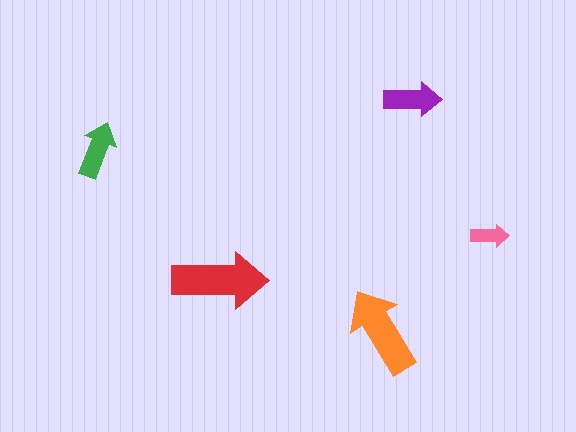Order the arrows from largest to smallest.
the red one, the orange one, the purple one, the green one, the pink one.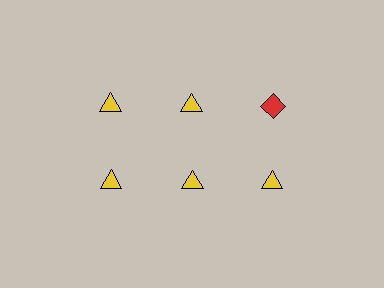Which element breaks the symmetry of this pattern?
The red diamond in the top row, center column breaks the symmetry. All other shapes are yellow triangles.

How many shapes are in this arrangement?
There are 6 shapes arranged in a grid pattern.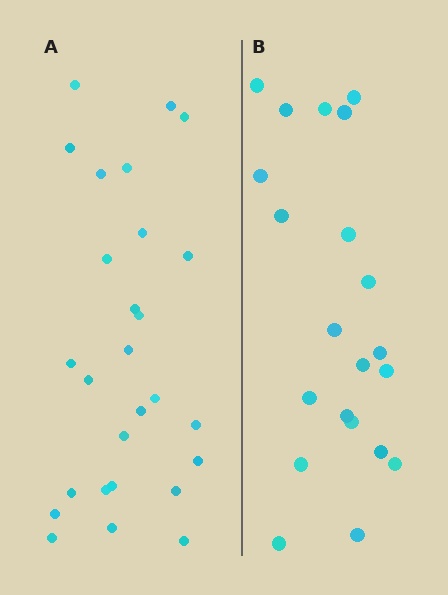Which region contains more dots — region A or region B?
Region A (the left region) has more dots.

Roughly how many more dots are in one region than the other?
Region A has about 6 more dots than region B.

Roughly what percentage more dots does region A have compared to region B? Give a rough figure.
About 30% more.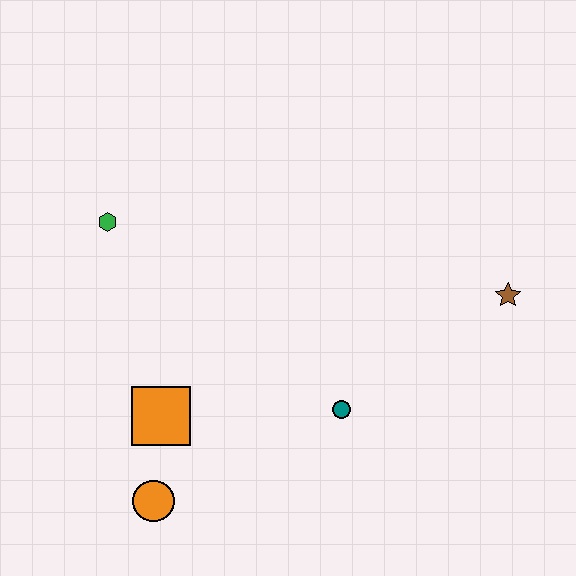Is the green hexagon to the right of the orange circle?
No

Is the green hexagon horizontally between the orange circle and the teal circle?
No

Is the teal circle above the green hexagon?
No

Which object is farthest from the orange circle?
The brown star is farthest from the orange circle.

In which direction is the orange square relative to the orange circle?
The orange square is above the orange circle.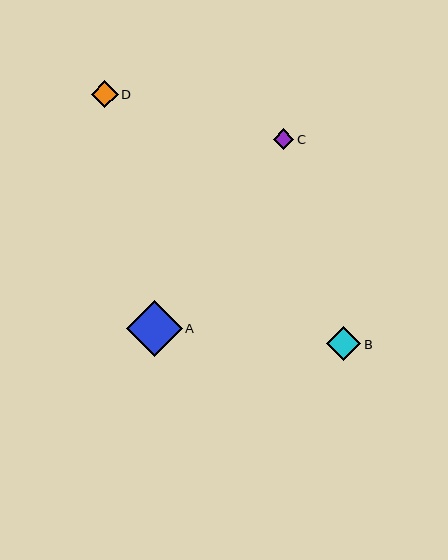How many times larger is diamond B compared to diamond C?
Diamond B is approximately 1.6 times the size of diamond C.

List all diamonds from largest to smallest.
From largest to smallest: A, B, D, C.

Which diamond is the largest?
Diamond A is the largest with a size of approximately 56 pixels.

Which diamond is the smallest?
Diamond C is the smallest with a size of approximately 21 pixels.